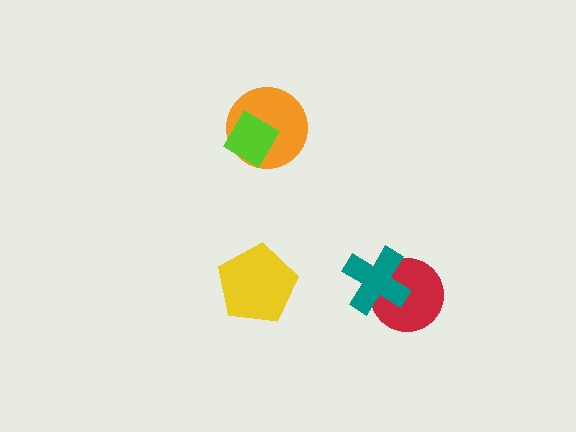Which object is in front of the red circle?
The teal cross is in front of the red circle.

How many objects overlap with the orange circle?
1 object overlaps with the orange circle.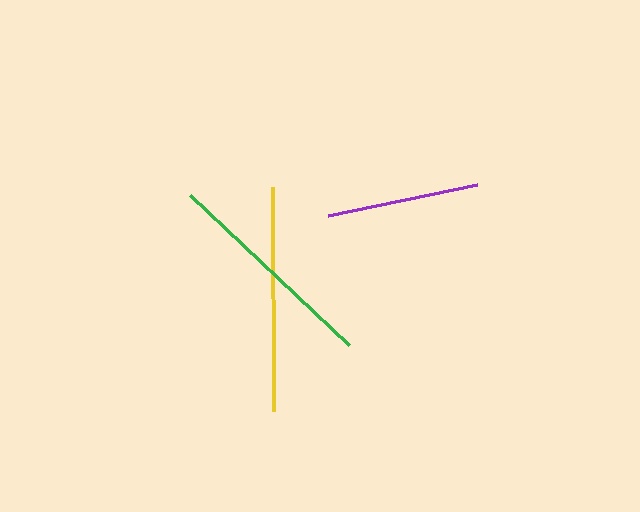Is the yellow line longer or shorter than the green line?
The yellow line is longer than the green line.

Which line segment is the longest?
The yellow line is the longest at approximately 223 pixels.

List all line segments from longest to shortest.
From longest to shortest: yellow, green, purple.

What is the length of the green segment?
The green segment is approximately 218 pixels long.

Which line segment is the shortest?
The purple line is the shortest at approximately 153 pixels.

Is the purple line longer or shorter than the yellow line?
The yellow line is longer than the purple line.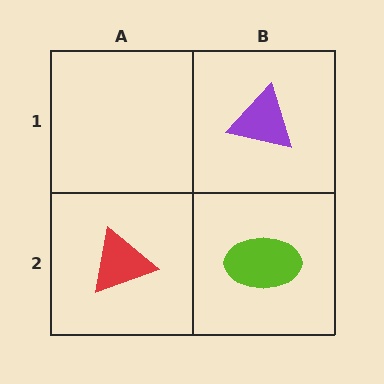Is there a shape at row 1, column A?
No, that cell is empty.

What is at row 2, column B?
A lime ellipse.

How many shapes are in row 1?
1 shape.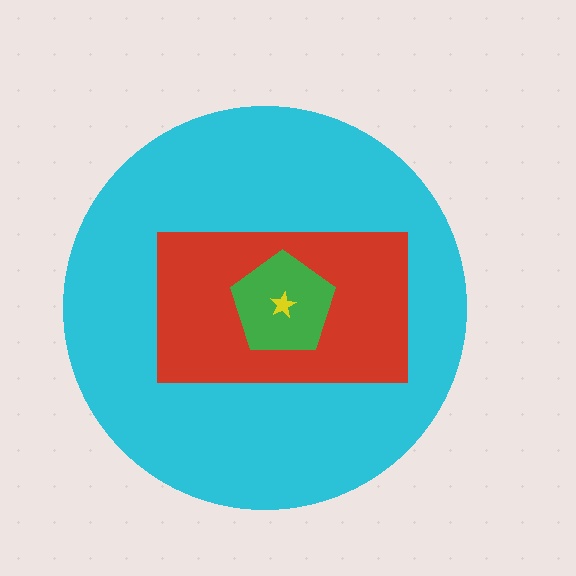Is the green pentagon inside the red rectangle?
Yes.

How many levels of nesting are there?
4.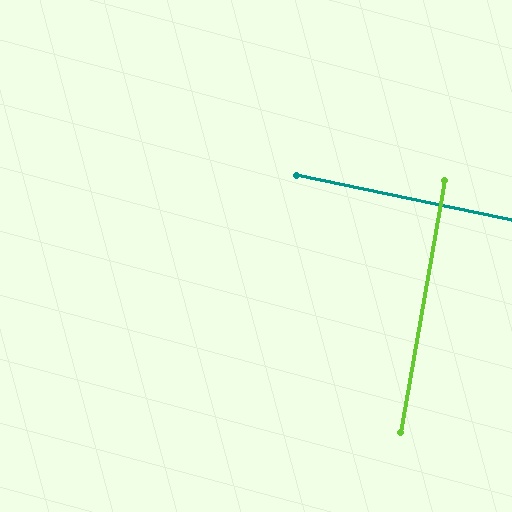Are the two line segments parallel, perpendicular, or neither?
Perpendicular — they meet at approximately 88°.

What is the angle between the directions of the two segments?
Approximately 88 degrees.